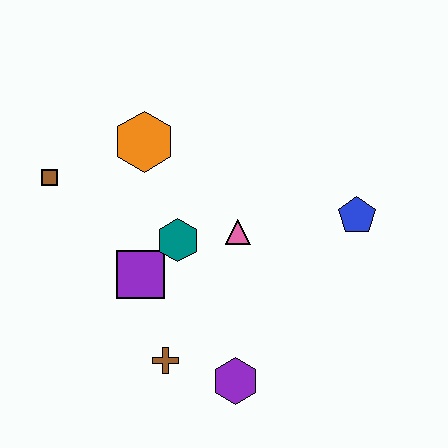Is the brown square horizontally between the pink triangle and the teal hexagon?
No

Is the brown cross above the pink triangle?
No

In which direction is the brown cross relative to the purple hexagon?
The brown cross is to the left of the purple hexagon.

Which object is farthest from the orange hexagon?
The purple hexagon is farthest from the orange hexagon.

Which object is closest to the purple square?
The teal hexagon is closest to the purple square.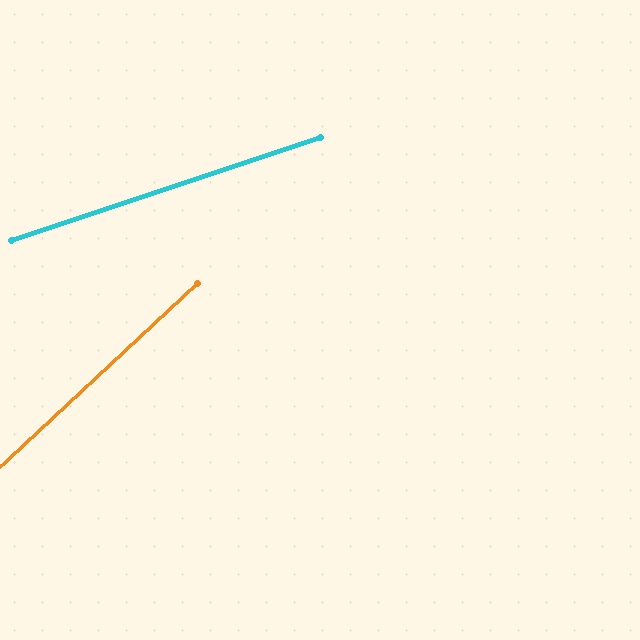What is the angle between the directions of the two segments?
Approximately 24 degrees.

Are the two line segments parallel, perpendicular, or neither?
Neither parallel nor perpendicular — they differ by about 24°.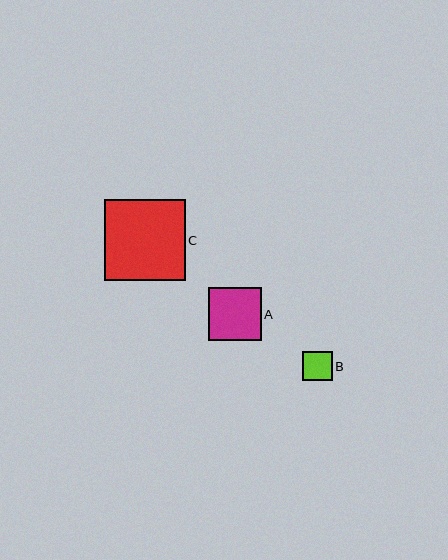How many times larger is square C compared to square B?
Square C is approximately 2.7 times the size of square B.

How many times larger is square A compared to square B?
Square A is approximately 1.8 times the size of square B.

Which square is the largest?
Square C is the largest with a size of approximately 81 pixels.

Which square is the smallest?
Square B is the smallest with a size of approximately 30 pixels.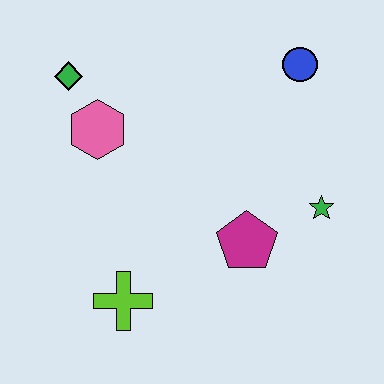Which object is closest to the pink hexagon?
The green diamond is closest to the pink hexagon.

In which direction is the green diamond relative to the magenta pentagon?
The green diamond is to the left of the magenta pentagon.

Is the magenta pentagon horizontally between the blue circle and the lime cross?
Yes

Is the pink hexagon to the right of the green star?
No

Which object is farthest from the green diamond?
The green star is farthest from the green diamond.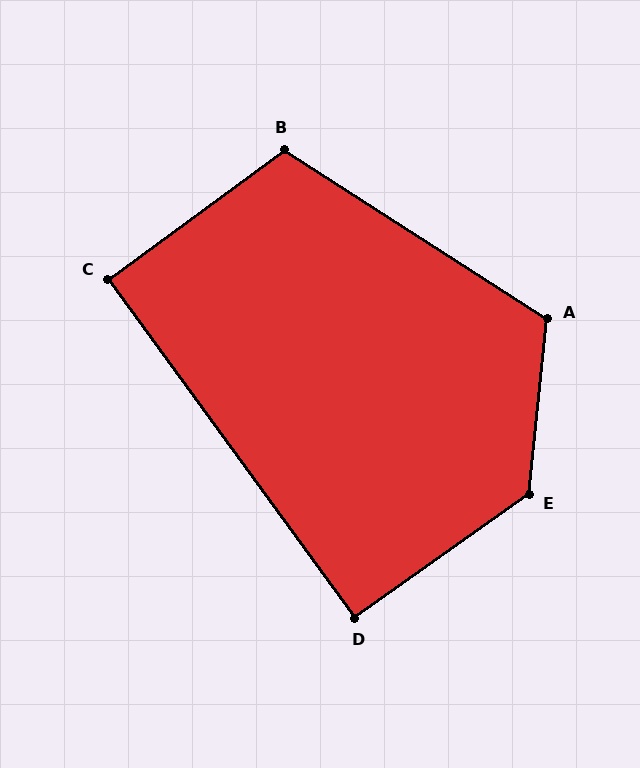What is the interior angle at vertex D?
Approximately 91 degrees (approximately right).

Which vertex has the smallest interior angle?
C, at approximately 90 degrees.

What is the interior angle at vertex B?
Approximately 111 degrees (obtuse).